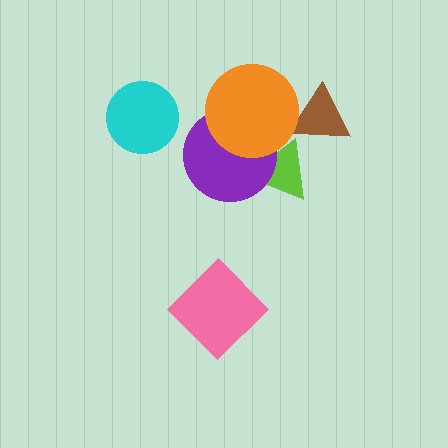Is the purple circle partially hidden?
Yes, it is partially covered by another shape.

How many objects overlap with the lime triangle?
2 objects overlap with the lime triangle.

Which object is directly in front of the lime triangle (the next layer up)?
The purple circle is directly in front of the lime triangle.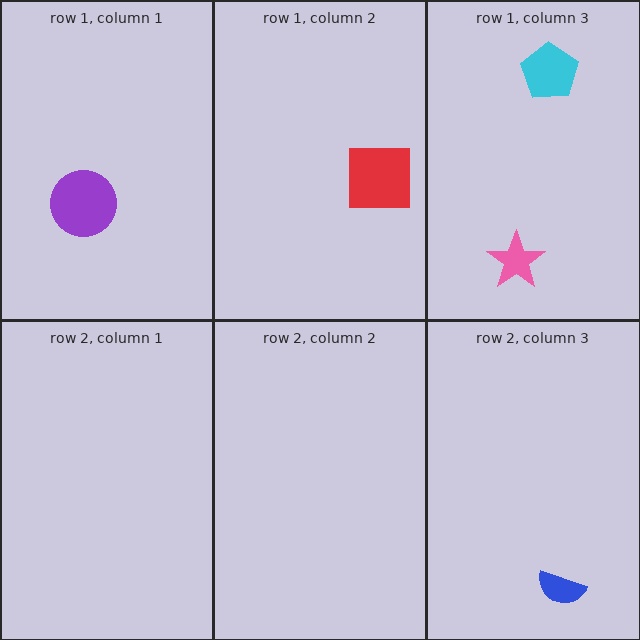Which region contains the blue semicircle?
The row 2, column 3 region.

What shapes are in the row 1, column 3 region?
The pink star, the cyan pentagon.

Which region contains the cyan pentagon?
The row 1, column 3 region.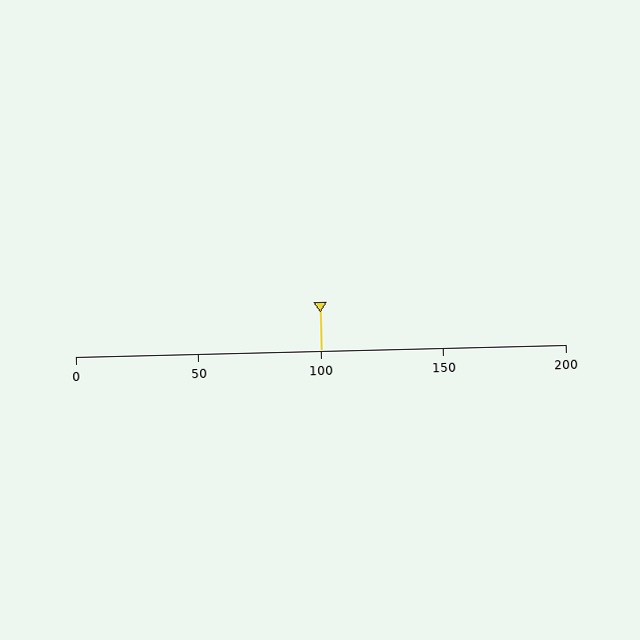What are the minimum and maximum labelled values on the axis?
The axis runs from 0 to 200.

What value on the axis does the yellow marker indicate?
The marker indicates approximately 100.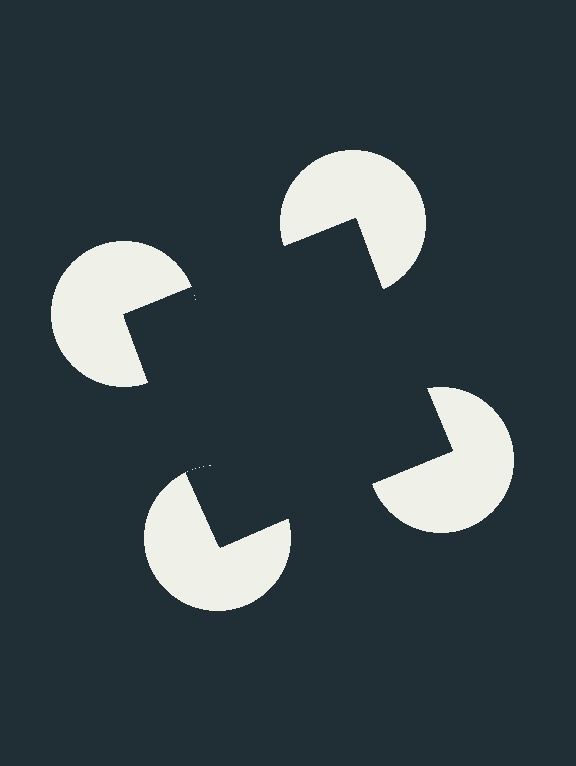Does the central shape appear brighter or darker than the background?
It typically appears slightly darker than the background, even though no actual brightness change is drawn.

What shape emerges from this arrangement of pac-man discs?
An illusory square — its edges are inferred from the aligned wedge cuts in the pac-man discs, not physically drawn.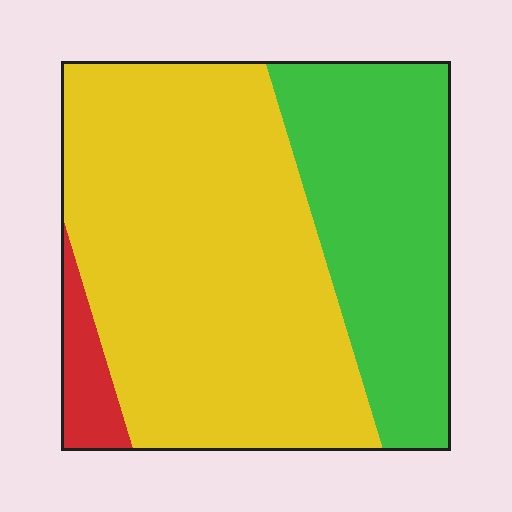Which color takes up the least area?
Red, at roughly 5%.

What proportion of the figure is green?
Green covers 32% of the figure.